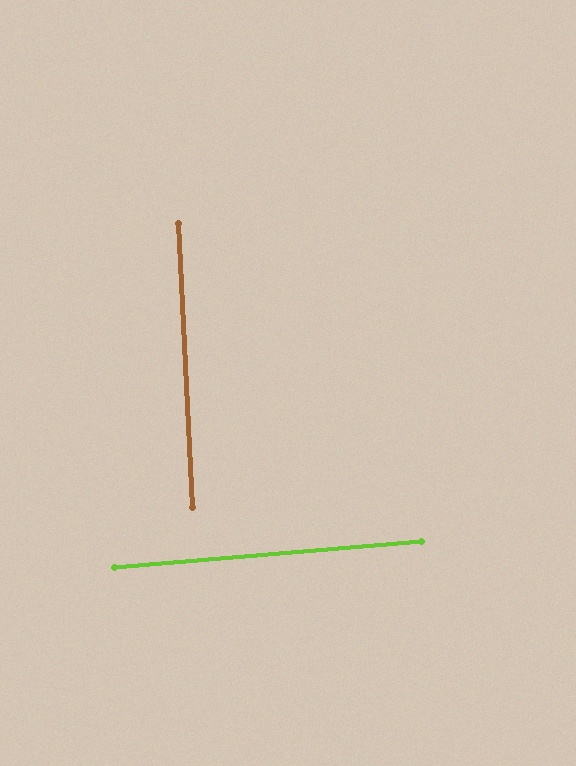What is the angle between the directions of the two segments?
Approximately 88 degrees.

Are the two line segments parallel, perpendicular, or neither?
Perpendicular — they meet at approximately 88°.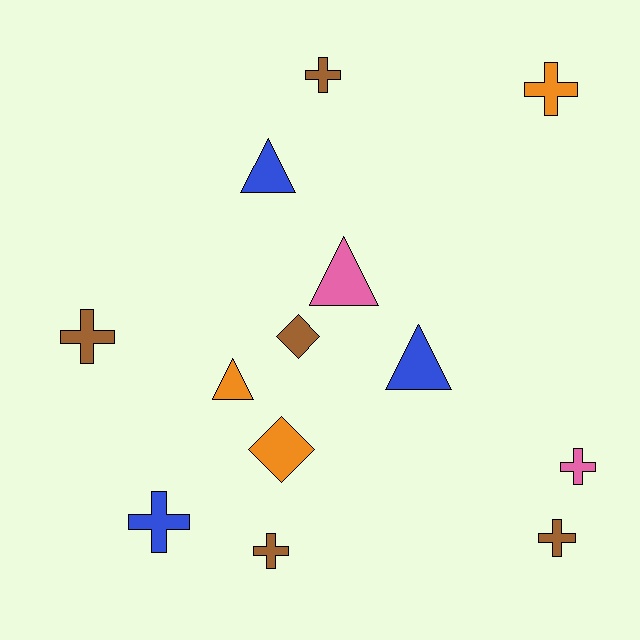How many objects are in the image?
There are 13 objects.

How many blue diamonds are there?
There are no blue diamonds.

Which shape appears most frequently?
Cross, with 7 objects.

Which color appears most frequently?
Brown, with 5 objects.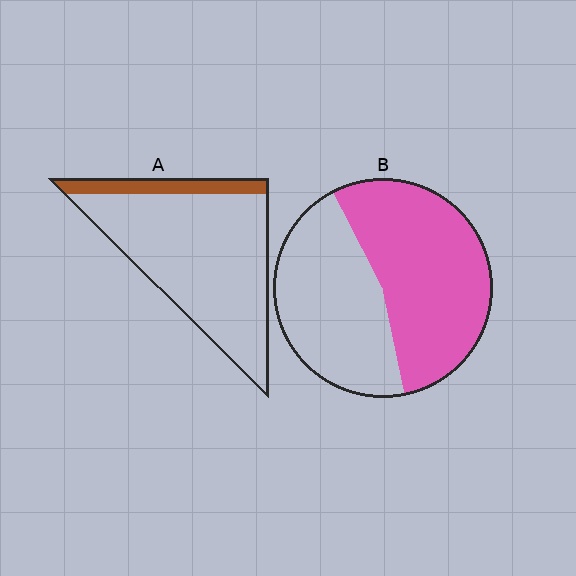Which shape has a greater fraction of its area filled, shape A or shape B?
Shape B.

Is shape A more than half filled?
No.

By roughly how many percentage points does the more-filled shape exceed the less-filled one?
By roughly 40 percentage points (B over A).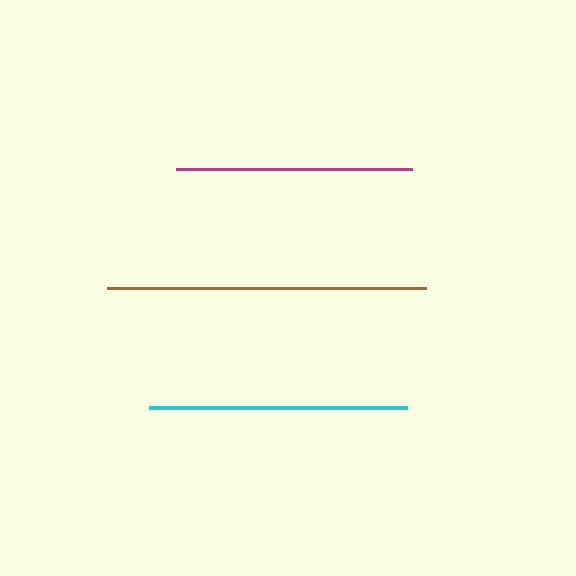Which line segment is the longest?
The brown line is the longest at approximately 319 pixels.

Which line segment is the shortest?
The magenta line is the shortest at approximately 236 pixels.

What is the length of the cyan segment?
The cyan segment is approximately 258 pixels long.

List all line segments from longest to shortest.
From longest to shortest: brown, cyan, magenta.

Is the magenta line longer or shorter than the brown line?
The brown line is longer than the magenta line.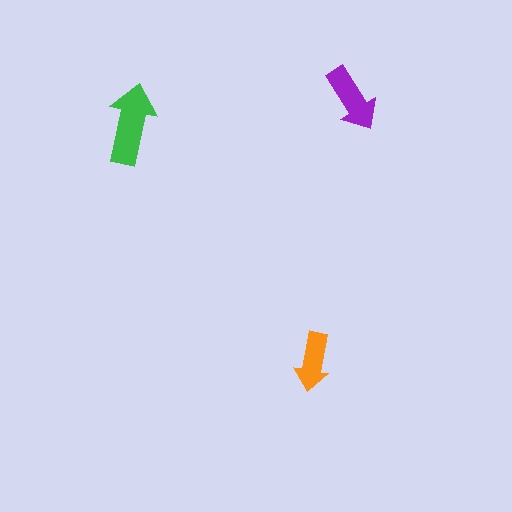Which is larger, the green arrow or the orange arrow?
The green one.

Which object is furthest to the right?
The purple arrow is rightmost.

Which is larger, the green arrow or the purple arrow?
The green one.